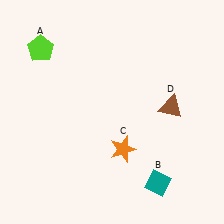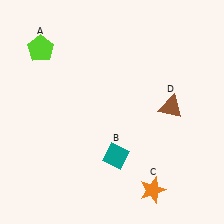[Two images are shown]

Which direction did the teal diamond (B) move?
The teal diamond (B) moved left.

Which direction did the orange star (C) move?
The orange star (C) moved down.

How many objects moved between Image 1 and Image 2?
2 objects moved between the two images.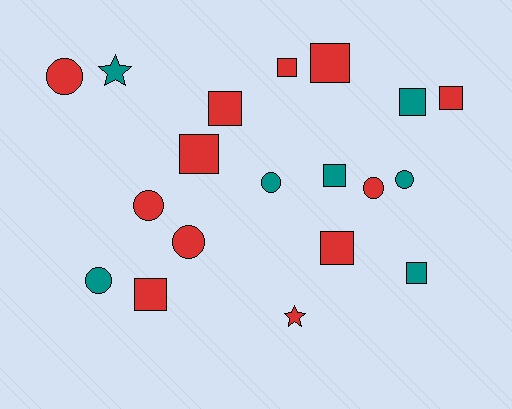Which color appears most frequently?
Red, with 12 objects.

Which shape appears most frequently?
Square, with 10 objects.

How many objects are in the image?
There are 19 objects.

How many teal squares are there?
There are 3 teal squares.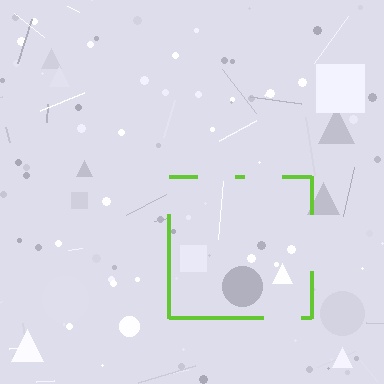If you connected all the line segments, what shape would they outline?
They would outline a square.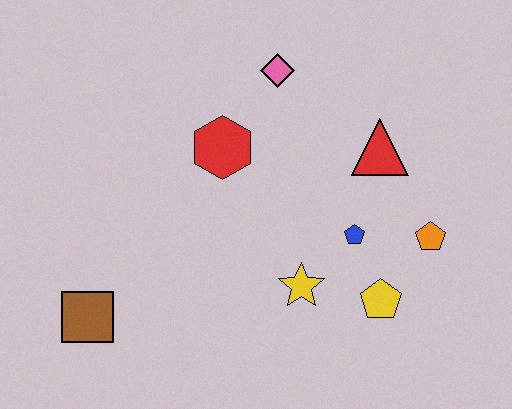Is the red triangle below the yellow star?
No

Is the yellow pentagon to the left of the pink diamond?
No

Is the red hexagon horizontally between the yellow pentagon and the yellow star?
No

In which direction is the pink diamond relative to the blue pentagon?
The pink diamond is above the blue pentagon.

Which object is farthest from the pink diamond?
The brown square is farthest from the pink diamond.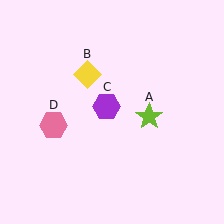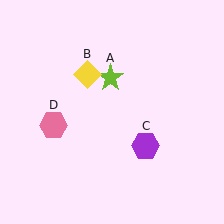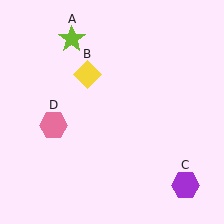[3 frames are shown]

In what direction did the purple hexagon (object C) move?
The purple hexagon (object C) moved down and to the right.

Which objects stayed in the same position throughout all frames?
Yellow diamond (object B) and pink hexagon (object D) remained stationary.